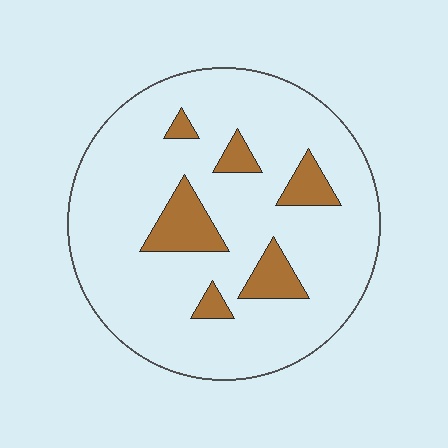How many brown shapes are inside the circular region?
6.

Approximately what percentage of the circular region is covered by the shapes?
Approximately 15%.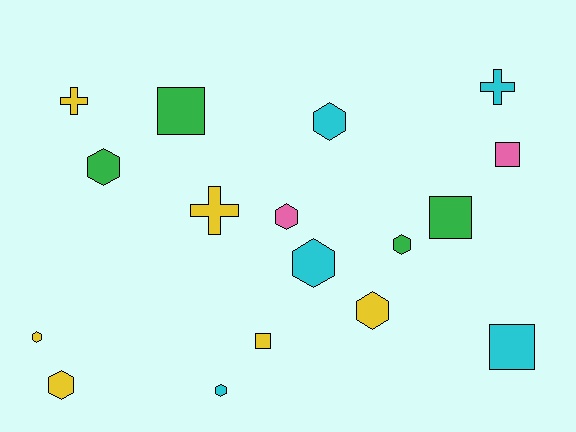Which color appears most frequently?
Yellow, with 6 objects.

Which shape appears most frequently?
Hexagon, with 9 objects.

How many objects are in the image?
There are 17 objects.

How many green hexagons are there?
There are 2 green hexagons.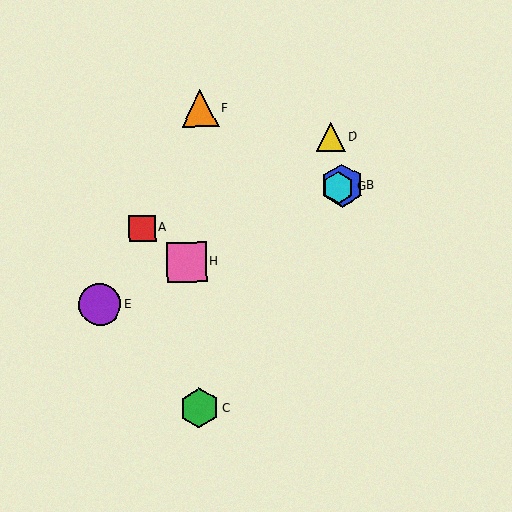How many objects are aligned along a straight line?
4 objects (B, E, G, H) are aligned along a straight line.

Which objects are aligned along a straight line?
Objects B, E, G, H are aligned along a straight line.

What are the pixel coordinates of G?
Object G is at (339, 187).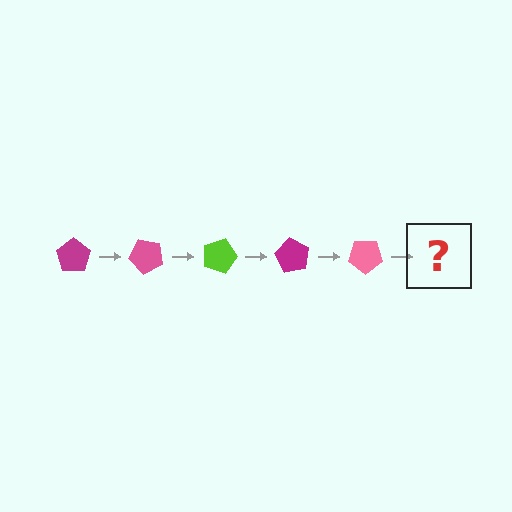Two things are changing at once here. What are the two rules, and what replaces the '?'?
The two rules are that it rotates 45 degrees each step and the color cycles through magenta, pink, and lime. The '?' should be a lime pentagon, rotated 225 degrees from the start.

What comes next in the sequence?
The next element should be a lime pentagon, rotated 225 degrees from the start.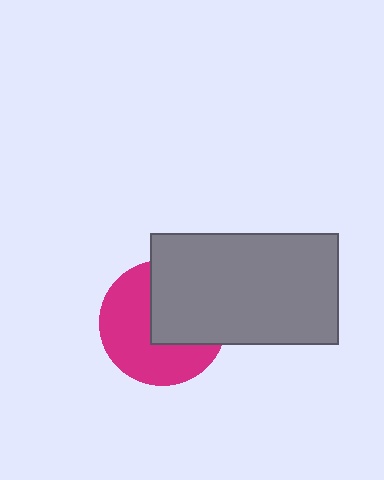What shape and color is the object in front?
The object in front is a gray rectangle.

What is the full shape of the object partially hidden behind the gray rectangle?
The partially hidden object is a magenta circle.